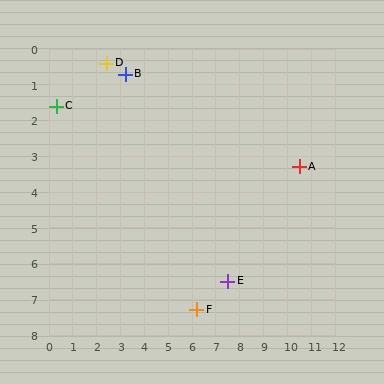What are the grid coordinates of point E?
Point E is at approximately (7.5, 6.5).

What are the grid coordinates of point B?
Point B is at approximately (3.2, 0.7).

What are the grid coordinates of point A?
Point A is at approximately (10.5, 3.3).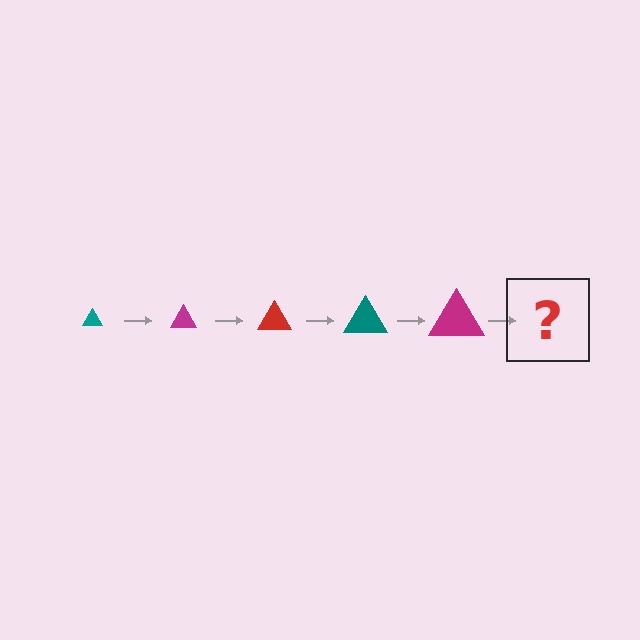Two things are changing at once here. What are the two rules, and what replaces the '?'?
The two rules are that the triangle grows larger each step and the color cycles through teal, magenta, and red. The '?' should be a red triangle, larger than the previous one.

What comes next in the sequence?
The next element should be a red triangle, larger than the previous one.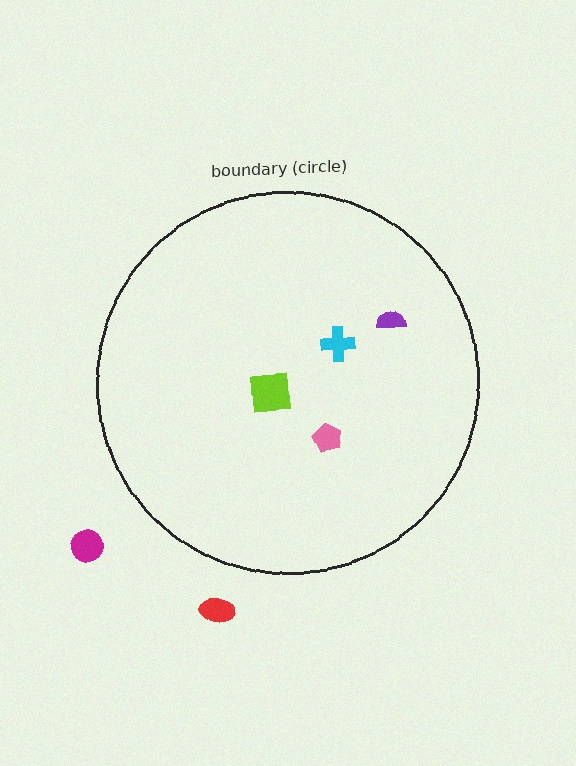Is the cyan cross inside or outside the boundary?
Inside.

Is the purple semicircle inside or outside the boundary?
Inside.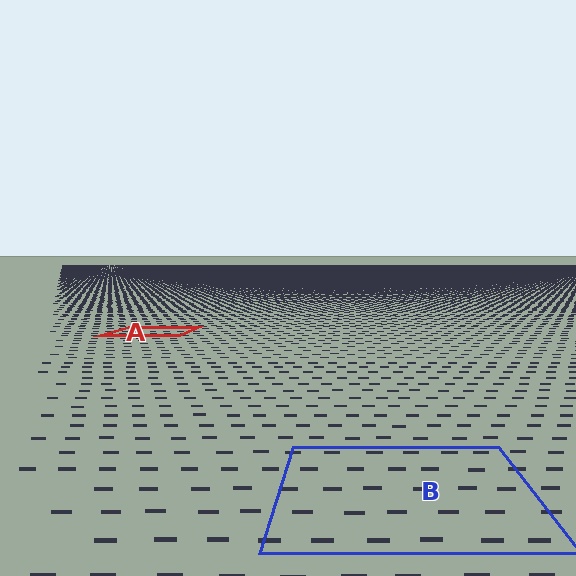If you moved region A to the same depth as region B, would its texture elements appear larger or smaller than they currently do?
They would appear larger. At a closer depth, the same texture elements are projected at a bigger on-screen size.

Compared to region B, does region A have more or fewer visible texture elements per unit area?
Region A has more texture elements per unit area — they are packed more densely because it is farther away.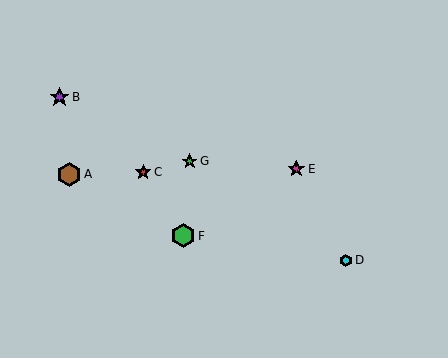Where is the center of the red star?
The center of the red star is at (143, 172).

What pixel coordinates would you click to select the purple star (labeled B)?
Click at (59, 97) to select the purple star B.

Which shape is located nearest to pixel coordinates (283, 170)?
The magenta star (labeled E) at (296, 169) is nearest to that location.